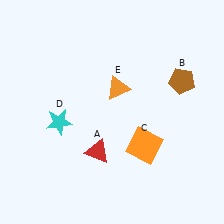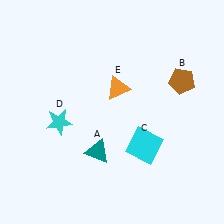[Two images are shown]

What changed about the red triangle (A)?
In Image 1, A is red. In Image 2, it changed to teal.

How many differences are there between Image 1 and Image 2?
There are 2 differences between the two images.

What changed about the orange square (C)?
In Image 1, C is orange. In Image 2, it changed to cyan.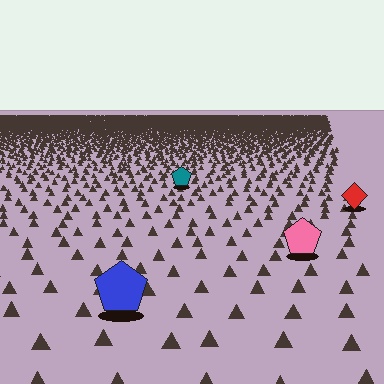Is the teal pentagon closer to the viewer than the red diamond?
No. The red diamond is closer — you can tell from the texture gradient: the ground texture is coarser near it.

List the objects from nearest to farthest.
From nearest to farthest: the blue pentagon, the pink pentagon, the red diamond, the teal pentagon.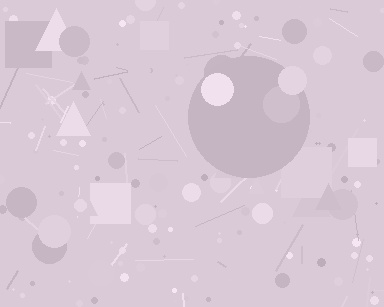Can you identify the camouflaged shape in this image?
The camouflaged shape is a circle.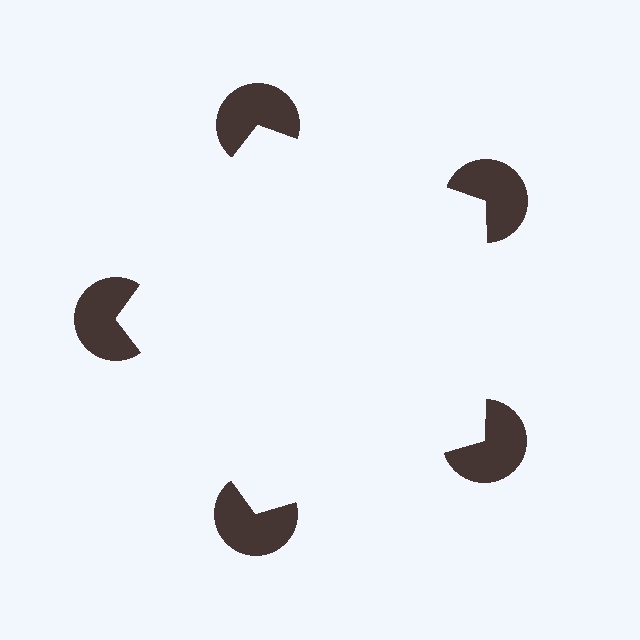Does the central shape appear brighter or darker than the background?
It typically appears slightly brighter than the background, even though no actual brightness change is drawn.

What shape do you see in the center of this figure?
An illusory pentagon — its edges are inferred from the aligned wedge cuts in the pac-man discs, not physically drawn.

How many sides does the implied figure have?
5 sides.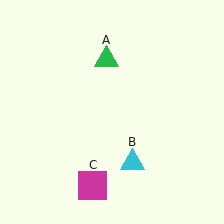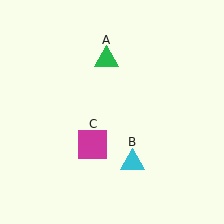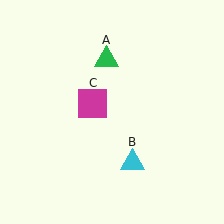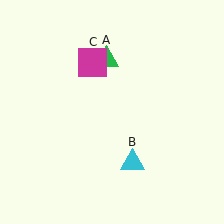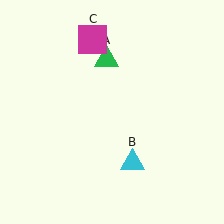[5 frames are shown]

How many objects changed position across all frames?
1 object changed position: magenta square (object C).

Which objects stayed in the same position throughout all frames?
Green triangle (object A) and cyan triangle (object B) remained stationary.